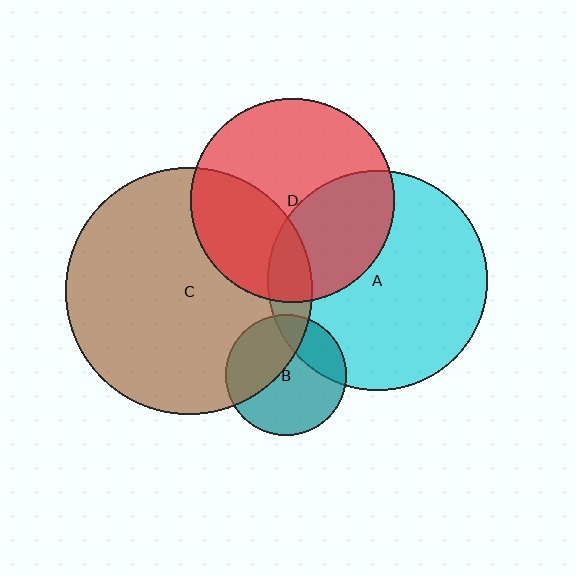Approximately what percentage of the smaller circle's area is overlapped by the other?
Approximately 10%.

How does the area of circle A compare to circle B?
Approximately 3.3 times.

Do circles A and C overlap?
Yes.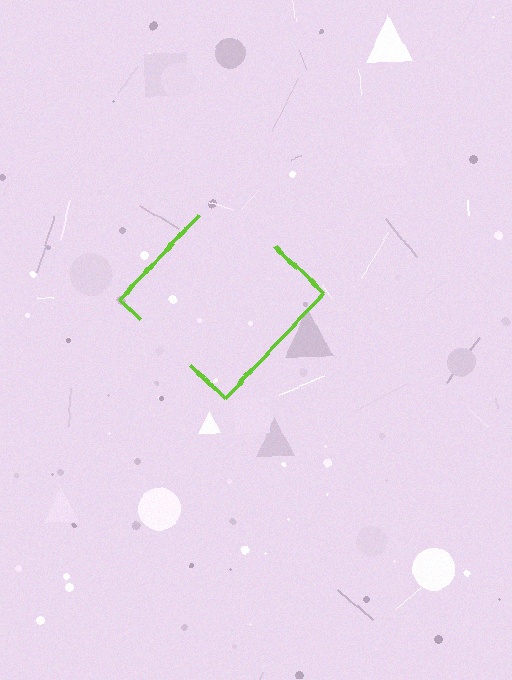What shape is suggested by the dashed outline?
The dashed outline suggests a diamond.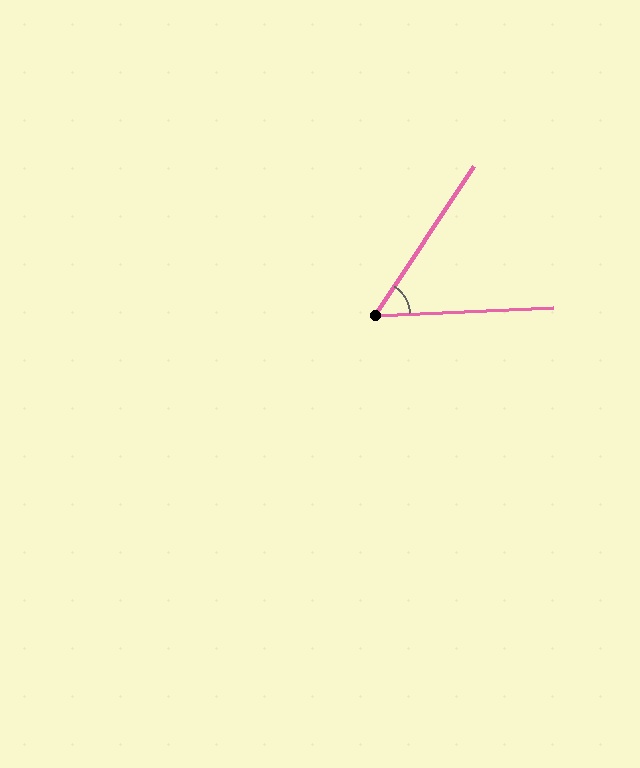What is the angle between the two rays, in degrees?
Approximately 54 degrees.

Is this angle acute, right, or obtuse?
It is acute.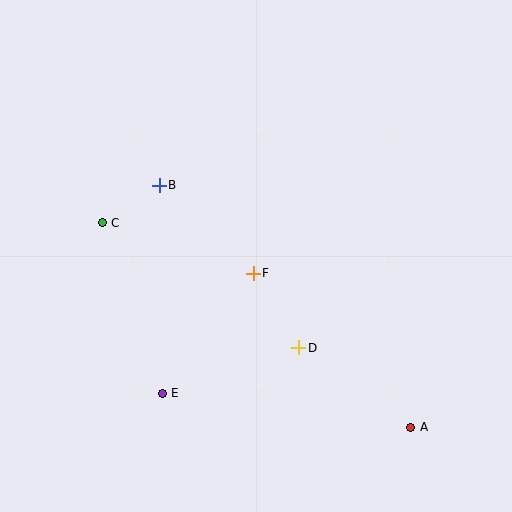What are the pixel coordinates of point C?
Point C is at (102, 223).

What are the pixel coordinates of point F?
Point F is at (253, 273).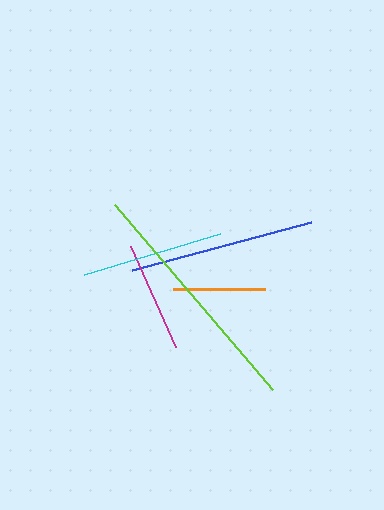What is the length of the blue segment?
The blue segment is approximately 185 pixels long.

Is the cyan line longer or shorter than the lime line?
The lime line is longer than the cyan line.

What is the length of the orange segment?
The orange segment is approximately 92 pixels long.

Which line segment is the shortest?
The orange line is the shortest at approximately 92 pixels.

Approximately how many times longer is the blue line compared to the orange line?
The blue line is approximately 2.0 times the length of the orange line.